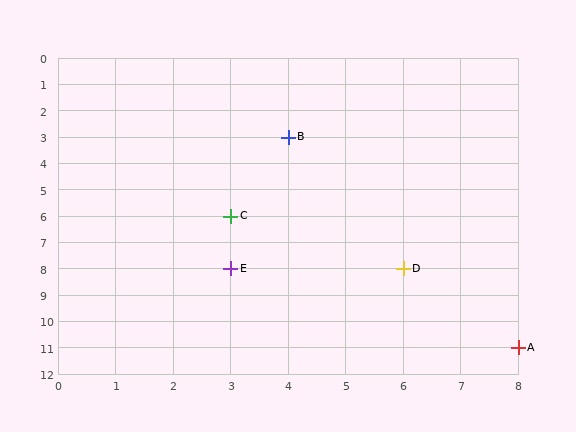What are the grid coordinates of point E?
Point E is at grid coordinates (3, 8).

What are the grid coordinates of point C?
Point C is at grid coordinates (3, 6).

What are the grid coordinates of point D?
Point D is at grid coordinates (6, 8).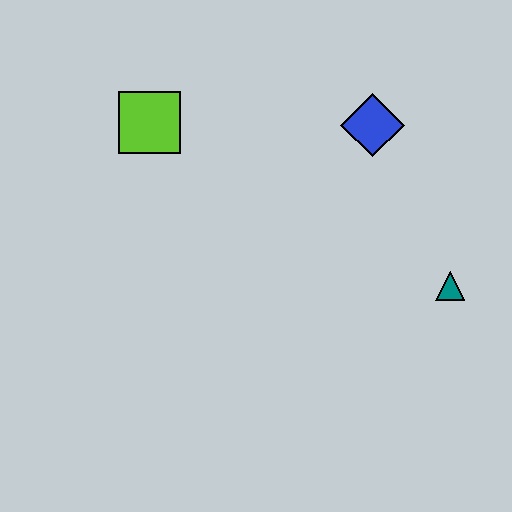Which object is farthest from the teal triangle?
The lime square is farthest from the teal triangle.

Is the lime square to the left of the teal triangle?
Yes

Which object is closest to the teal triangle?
The blue diamond is closest to the teal triangle.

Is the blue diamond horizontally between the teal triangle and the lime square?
Yes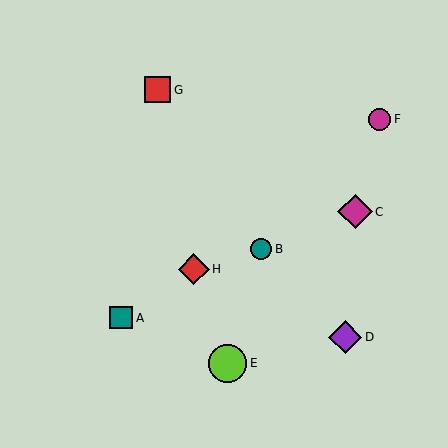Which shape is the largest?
The lime circle (labeled E) is the largest.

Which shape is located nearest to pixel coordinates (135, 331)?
The teal square (labeled A) at (121, 318) is nearest to that location.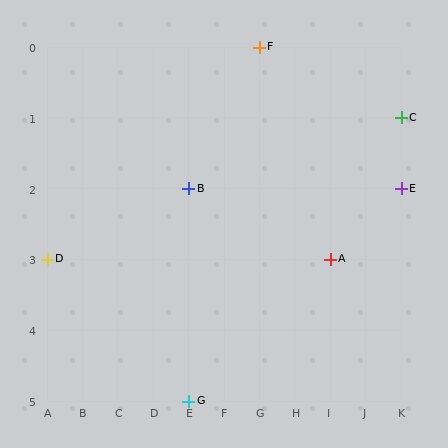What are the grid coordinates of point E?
Point E is at grid coordinates (K, 2).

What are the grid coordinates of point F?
Point F is at grid coordinates (G, 0).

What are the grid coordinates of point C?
Point C is at grid coordinates (K, 1).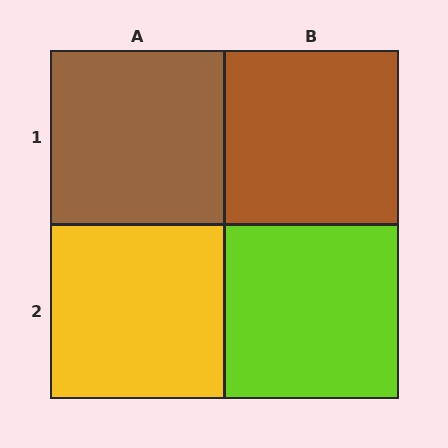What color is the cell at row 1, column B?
Brown.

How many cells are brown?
2 cells are brown.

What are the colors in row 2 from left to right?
Yellow, lime.